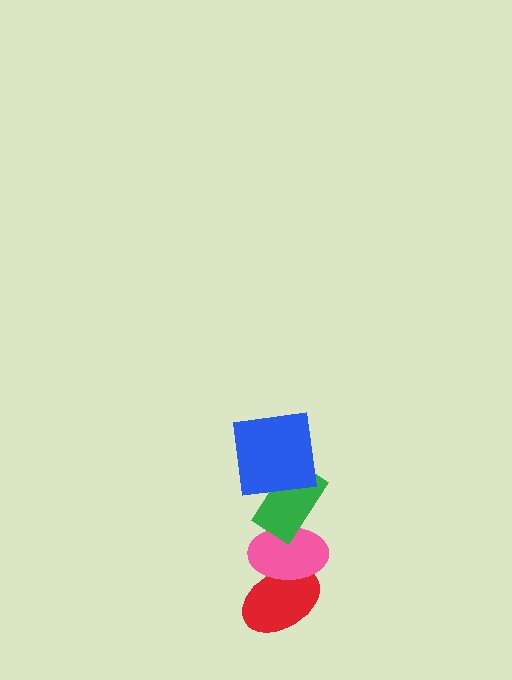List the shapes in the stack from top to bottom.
From top to bottom: the blue square, the green rectangle, the pink ellipse, the red ellipse.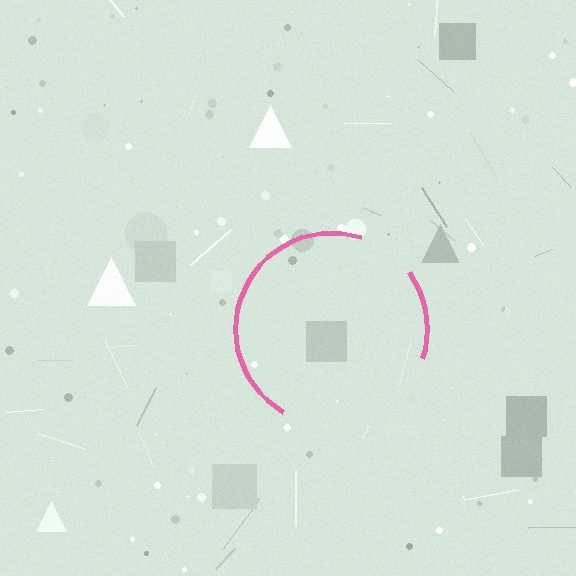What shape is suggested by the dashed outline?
The dashed outline suggests a circle.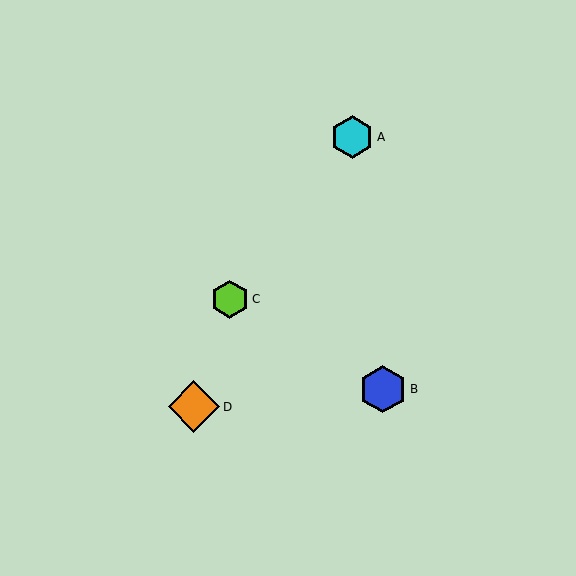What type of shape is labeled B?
Shape B is a blue hexagon.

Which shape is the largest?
The orange diamond (labeled D) is the largest.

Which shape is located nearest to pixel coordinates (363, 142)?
The cyan hexagon (labeled A) at (352, 137) is nearest to that location.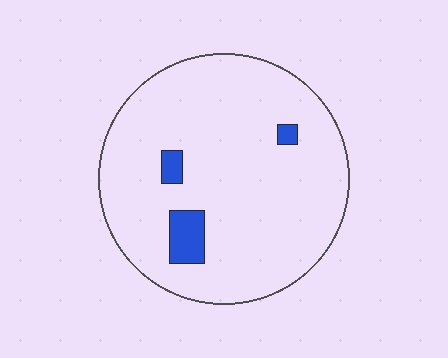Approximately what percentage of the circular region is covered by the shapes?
Approximately 5%.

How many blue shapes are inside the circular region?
3.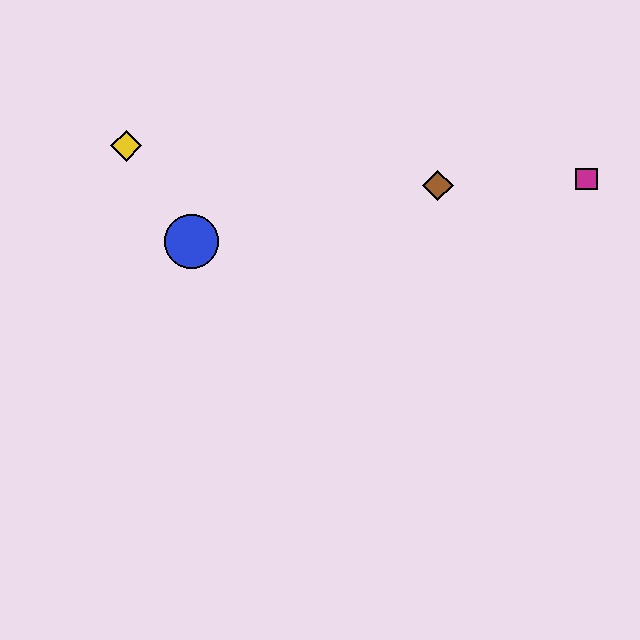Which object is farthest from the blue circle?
The magenta square is farthest from the blue circle.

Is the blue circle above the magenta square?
No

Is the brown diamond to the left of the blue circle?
No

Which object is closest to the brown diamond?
The magenta square is closest to the brown diamond.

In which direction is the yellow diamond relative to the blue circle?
The yellow diamond is above the blue circle.